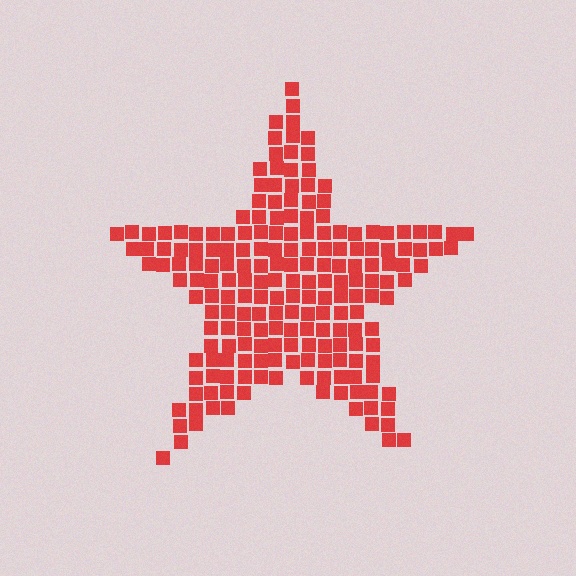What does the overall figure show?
The overall figure shows a star.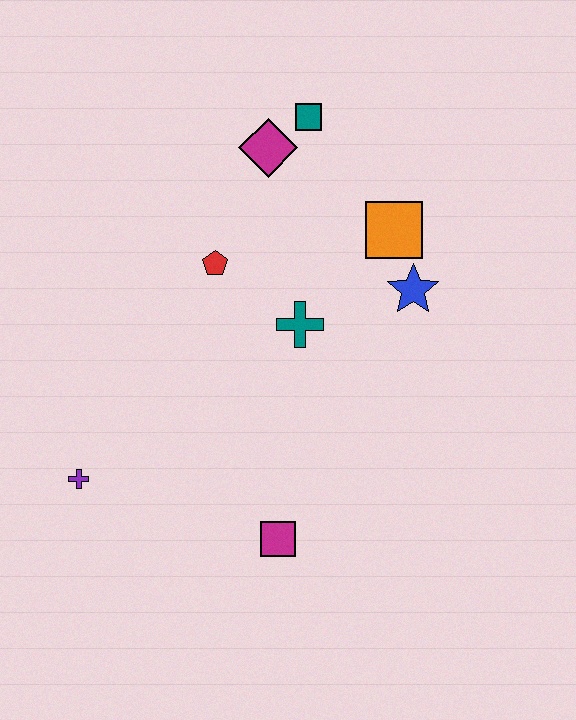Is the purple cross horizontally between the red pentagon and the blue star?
No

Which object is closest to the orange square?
The blue star is closest to the orange square.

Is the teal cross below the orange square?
Yes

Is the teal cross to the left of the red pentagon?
No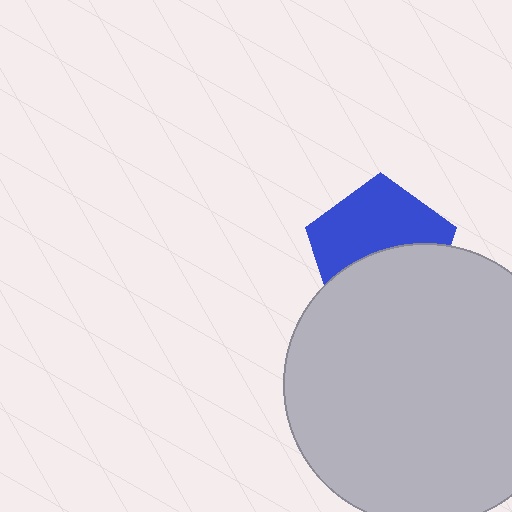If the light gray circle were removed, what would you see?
You would see the complete blue pentagon.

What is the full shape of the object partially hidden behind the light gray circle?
The partially hidden object is a blue pentagon.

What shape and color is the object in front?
The object in front is a light gray circle.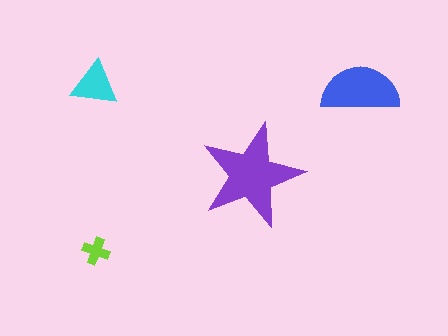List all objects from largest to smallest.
The purple star, the blue semicircle, the cyan triangle, the lime cross.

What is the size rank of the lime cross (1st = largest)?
4th.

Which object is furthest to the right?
The blue semicircle is rightmost.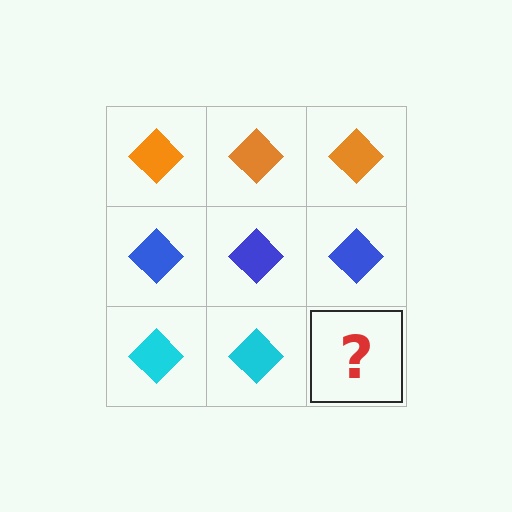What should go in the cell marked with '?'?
The missing cell should contain a cyan diamond.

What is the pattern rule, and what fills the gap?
The rule is that each row has a consistent color. The gap should be filled with a cyan diamond.